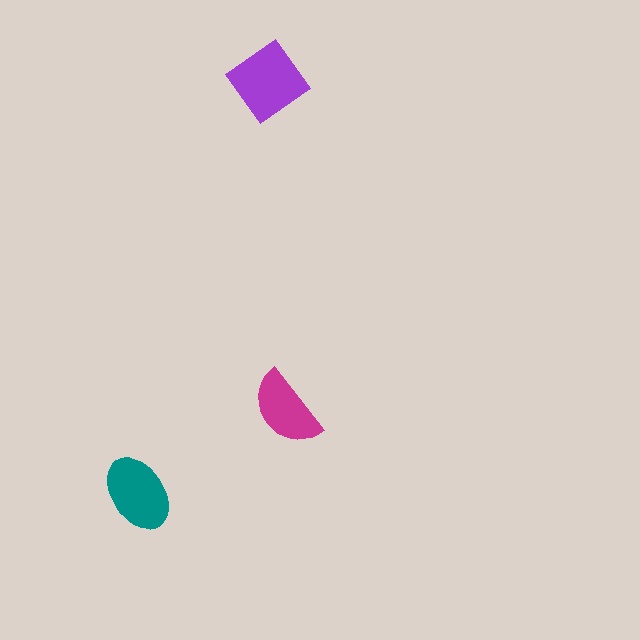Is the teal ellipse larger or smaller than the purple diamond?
Smaller.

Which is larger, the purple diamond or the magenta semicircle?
The purple diamond.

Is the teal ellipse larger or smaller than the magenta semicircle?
Larger.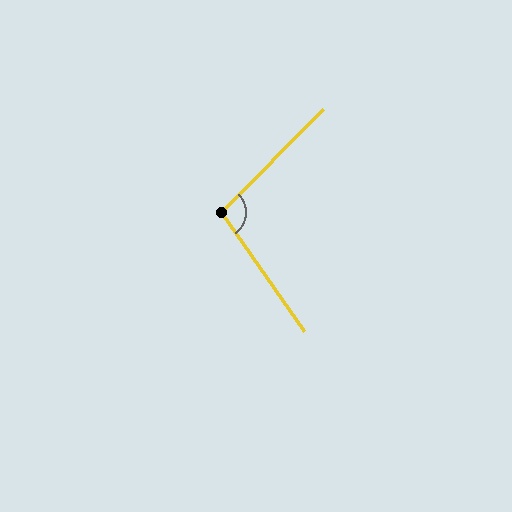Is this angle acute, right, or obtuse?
It is obtuse.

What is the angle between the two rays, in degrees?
Approximately 100 degrees.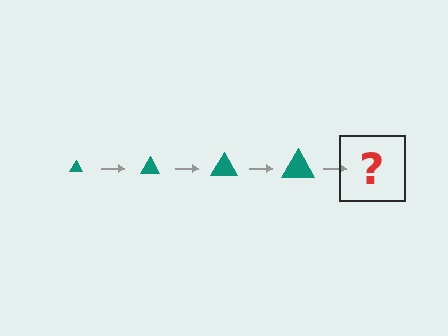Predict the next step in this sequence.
The next step is a teal triangle, larger than the previous one.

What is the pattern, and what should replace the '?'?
The pattern is that the triangle gets progressively larger each step. The '?' should be a teal triangle, larger than the previous one.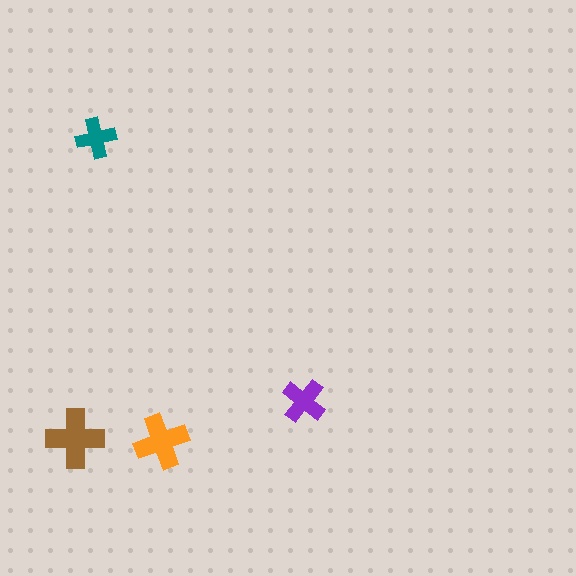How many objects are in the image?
There are 4 objects in the image.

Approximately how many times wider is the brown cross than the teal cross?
About 1.5 times wider.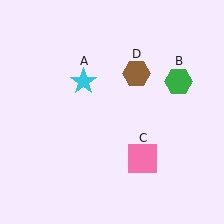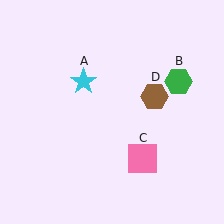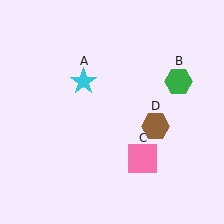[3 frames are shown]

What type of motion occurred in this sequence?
The brown hexagon (object D) rotated clockwise around the center of the scene.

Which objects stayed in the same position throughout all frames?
Cyan star (object A) and green hexagon (object B) and pink square (object C) remained stationary.